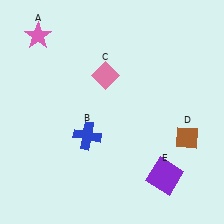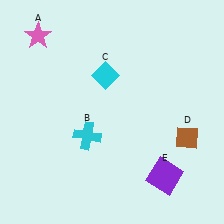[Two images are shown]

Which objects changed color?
B changed from blue to cyan. C changed from pink to cyan.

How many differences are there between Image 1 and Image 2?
There are 2 differences between the two images.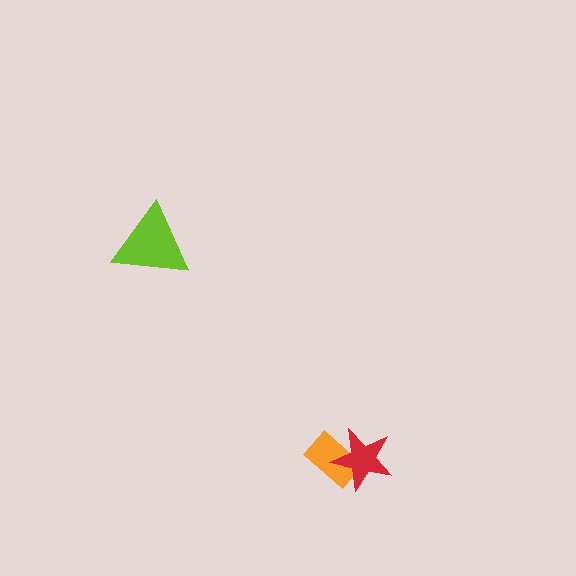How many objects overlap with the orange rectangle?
1 object overlaps with the orange rectangle.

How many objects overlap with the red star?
1 object overlaps with the red star.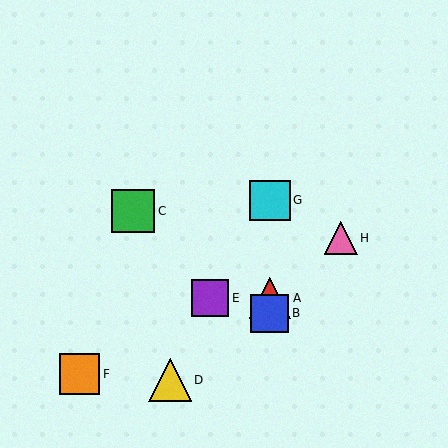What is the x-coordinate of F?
Object F is at x≈79.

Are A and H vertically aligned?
No, A is at x≈270 and H is at x≈341.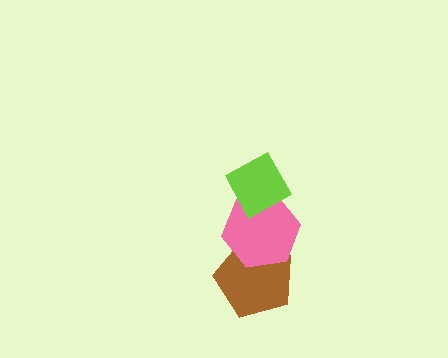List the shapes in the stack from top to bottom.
From top to bottom: the lime diamond, the pink hexagon, the brown pentagon.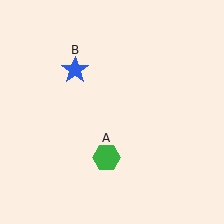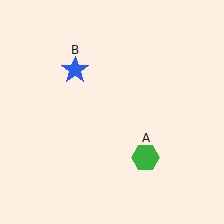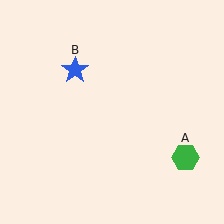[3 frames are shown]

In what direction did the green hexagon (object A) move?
The green hexagon (object A) moved right.